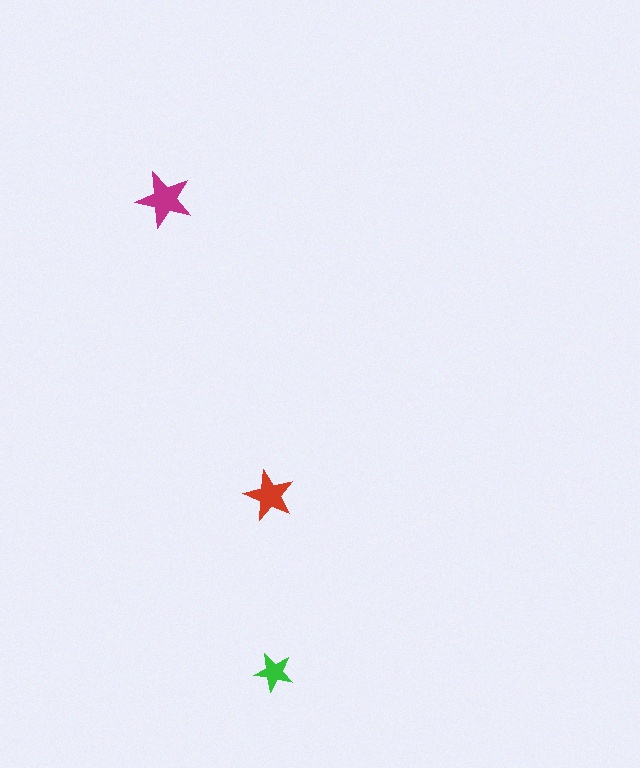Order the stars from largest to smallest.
the magenta one, the red one, the green one.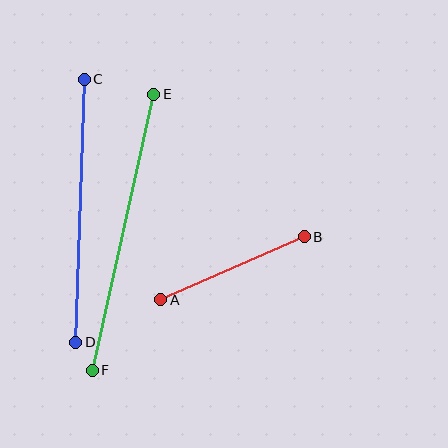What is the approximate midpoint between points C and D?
The midpoint is at approximately (80, 211) pixels.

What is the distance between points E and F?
The distance is approximately 282 pixels.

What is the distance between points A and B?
The distance is approximately 156 pixels.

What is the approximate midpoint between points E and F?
The midpoint is at approximately (123, 232) pixels.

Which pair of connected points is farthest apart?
Points E and F are farthest apart.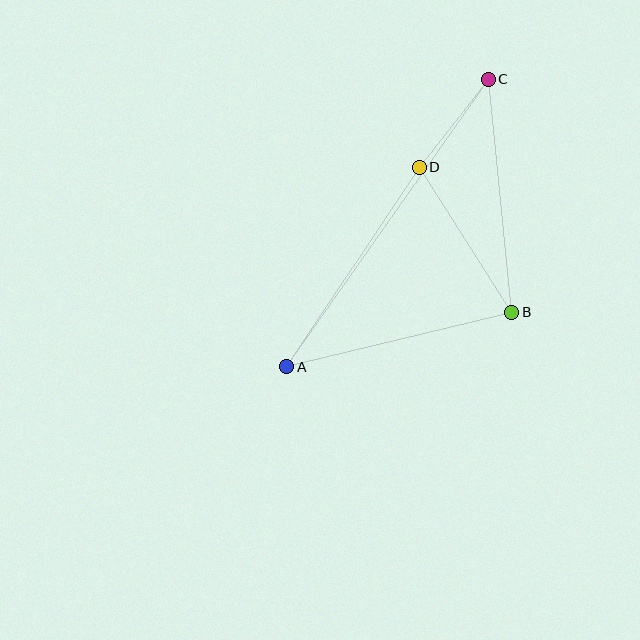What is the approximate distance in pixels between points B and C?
The distance between B and C is approximately 234 pixels.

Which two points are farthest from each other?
Points A and C are farthest from each other.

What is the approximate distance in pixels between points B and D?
The distance between B and D is approximately 172 pixels.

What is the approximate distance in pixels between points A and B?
The distance between A and B is approximately 231 pixels.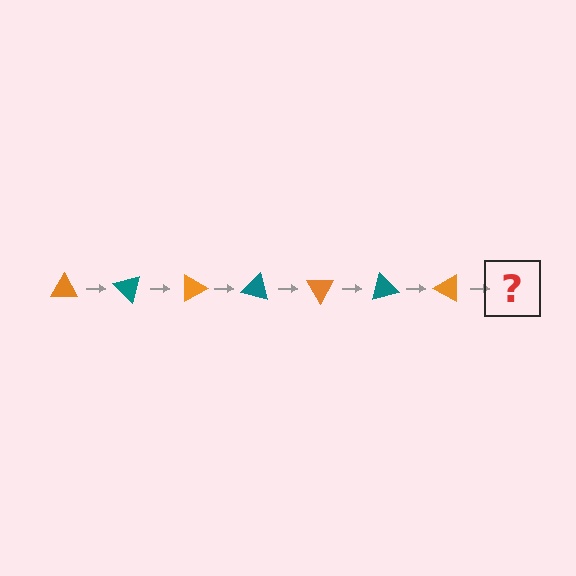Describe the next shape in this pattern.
It should be a teal triangle, rotated 315 degrees from the start.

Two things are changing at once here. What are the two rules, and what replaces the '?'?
The two rules are that it rotates 45 degrees each step and the color cycles through orange and teal. The '?' should be a teal triangle, rotated 315 degrees from the start.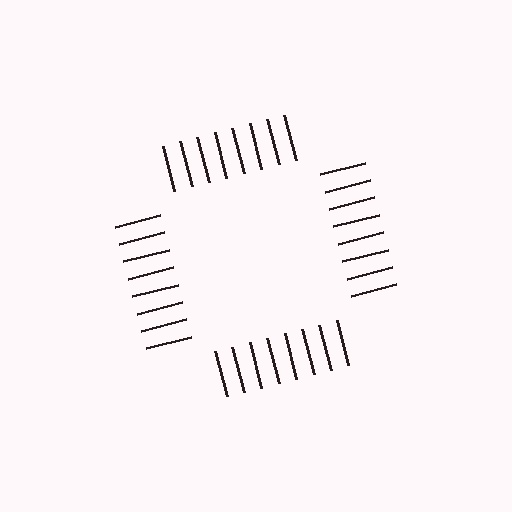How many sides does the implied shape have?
4 sides — the line-ends trace a square.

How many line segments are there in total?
32 — 8 along each of the 4 edges.